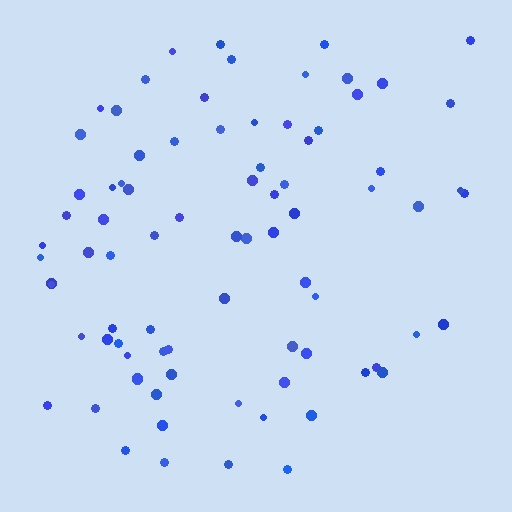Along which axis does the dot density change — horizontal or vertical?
Horizontal.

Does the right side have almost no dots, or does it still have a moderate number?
Still a moderate number, just noticeably fewer than the left.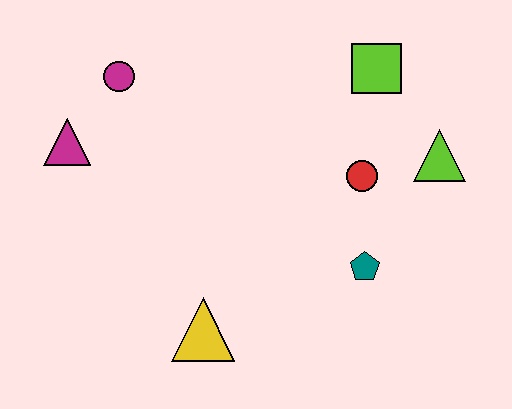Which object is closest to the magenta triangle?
The magenta circle is closest to the magenta triangle.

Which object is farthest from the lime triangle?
The magenta triangle is farthest from the lime triangle.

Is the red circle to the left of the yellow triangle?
No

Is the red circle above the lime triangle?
No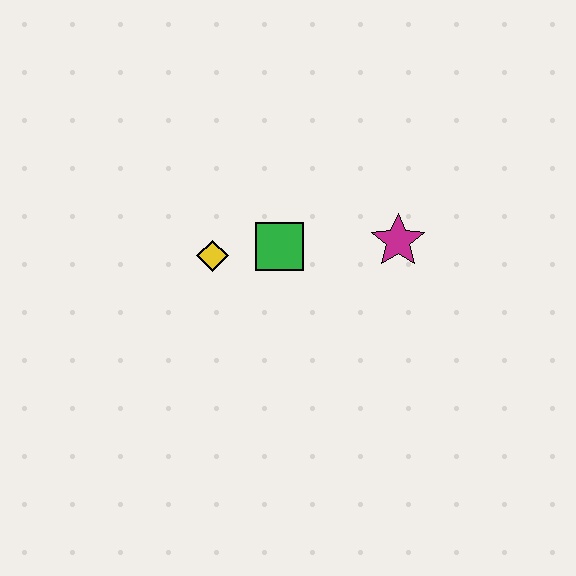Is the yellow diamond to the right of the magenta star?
No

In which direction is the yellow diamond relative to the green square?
The yellow diamond is to the left of the green square.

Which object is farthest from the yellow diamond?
The magenta star is farthest from the yellow diamond.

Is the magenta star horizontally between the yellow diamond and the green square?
No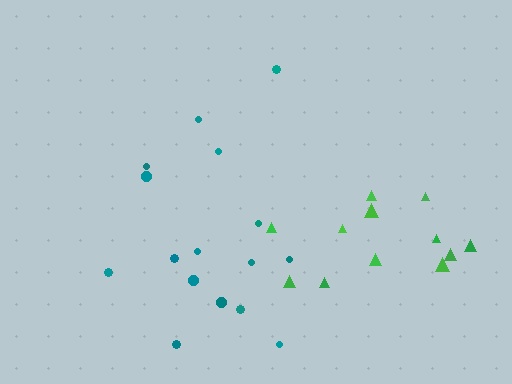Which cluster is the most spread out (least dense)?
Green.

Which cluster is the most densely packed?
Teal.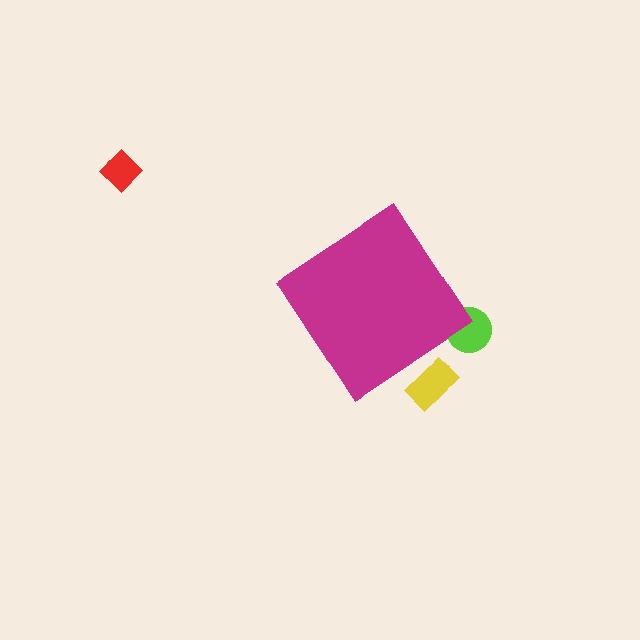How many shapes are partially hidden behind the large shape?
2 shapes are partially hidden.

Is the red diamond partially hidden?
No, the red diamond is fully visible.